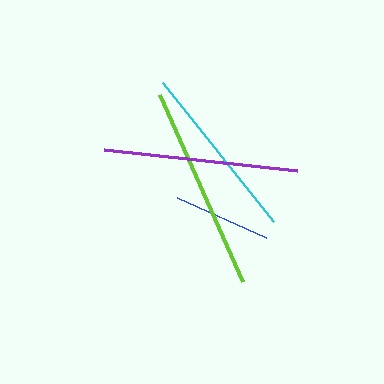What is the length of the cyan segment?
The cyan segment is approximately 178 pixels long.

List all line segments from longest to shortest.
From longest to shortest: lime, purple, cyan, blue.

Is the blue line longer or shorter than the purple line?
The purple line is longer than the blue line.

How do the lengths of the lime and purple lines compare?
The lime and purple lines are approximately the same length.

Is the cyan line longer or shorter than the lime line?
The lime line is longer than the cyan line.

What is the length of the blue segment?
The blue segment is approximately 97 pixels long.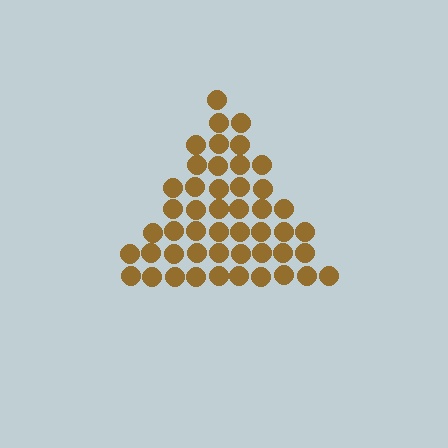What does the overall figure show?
The overall figure shows a triangle.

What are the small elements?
The small elements are circles.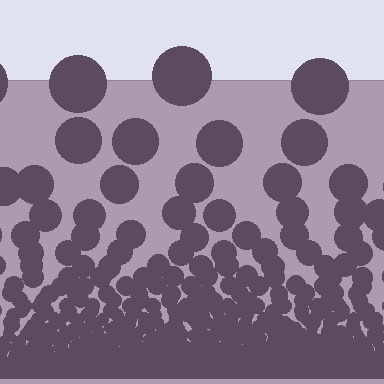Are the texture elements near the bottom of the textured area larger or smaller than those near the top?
Smaller. The gradient is inverted — elements near the bottom are smaller and denser.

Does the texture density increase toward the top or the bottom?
Density increases toward the bottom.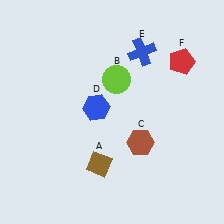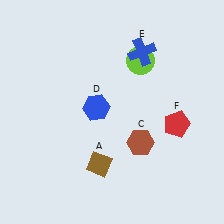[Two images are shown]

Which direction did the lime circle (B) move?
The lime circle (B) moved right.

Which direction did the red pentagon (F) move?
The red pentagon (F) moved down.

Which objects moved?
The objects that moved are: the lime circle (B), the red pentagon (F).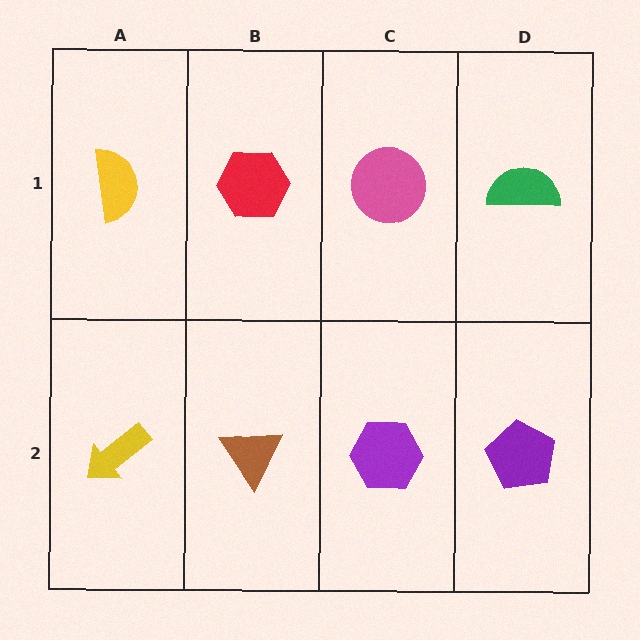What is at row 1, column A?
A yellow semicircle.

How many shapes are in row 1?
4 shapes.